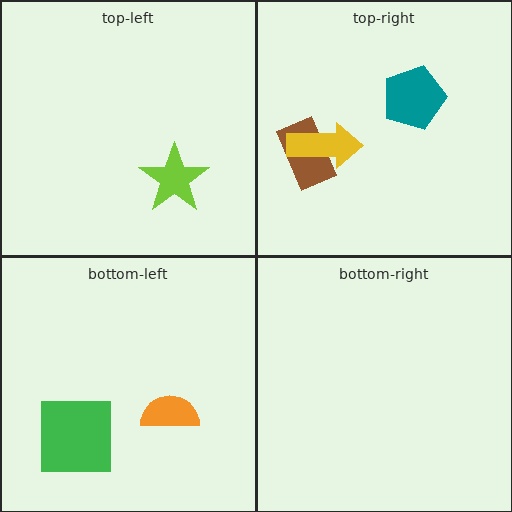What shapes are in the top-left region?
The lime star.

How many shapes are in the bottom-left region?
2.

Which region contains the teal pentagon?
The top-right region.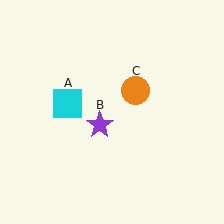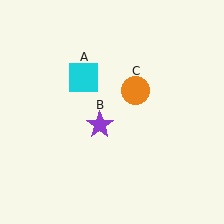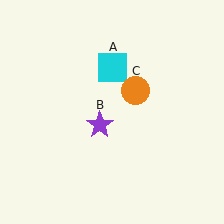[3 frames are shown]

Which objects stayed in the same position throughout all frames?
Purple star (object B) and orange circle (object C) remained stationary.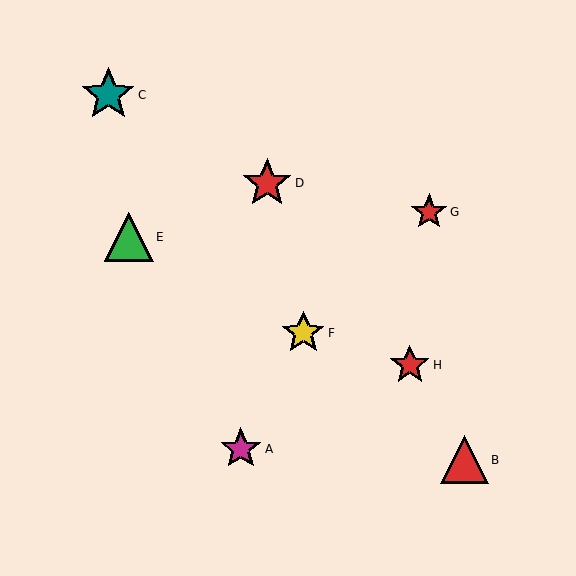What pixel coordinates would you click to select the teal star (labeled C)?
Click at (108, 95) to select the teal star C.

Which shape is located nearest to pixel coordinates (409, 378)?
The red star (labeled H) at (410, 365) is nearest to that location.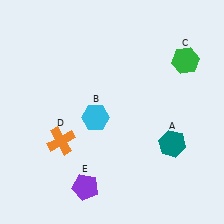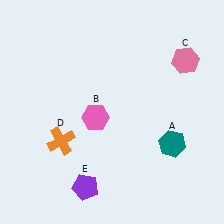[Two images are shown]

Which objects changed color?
B changed from cyan to pink. C changed from green to pink.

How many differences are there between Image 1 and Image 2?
There are 2 differences between the two images.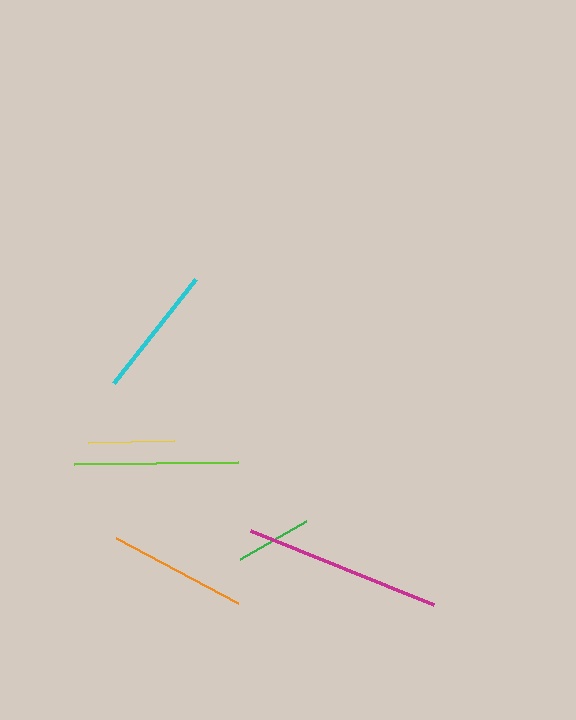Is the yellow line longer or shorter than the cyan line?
The cyan line is longer than the yellow line.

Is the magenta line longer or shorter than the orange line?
The magenta line is longer than the orange line.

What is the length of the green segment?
The green segment is approximately 76 pixels long.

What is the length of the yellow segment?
The yellow segment is approximately 86 pixels long.